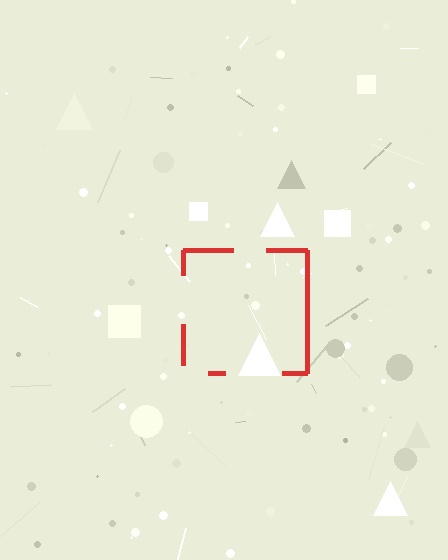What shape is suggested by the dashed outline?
The dashed outline suggests a square.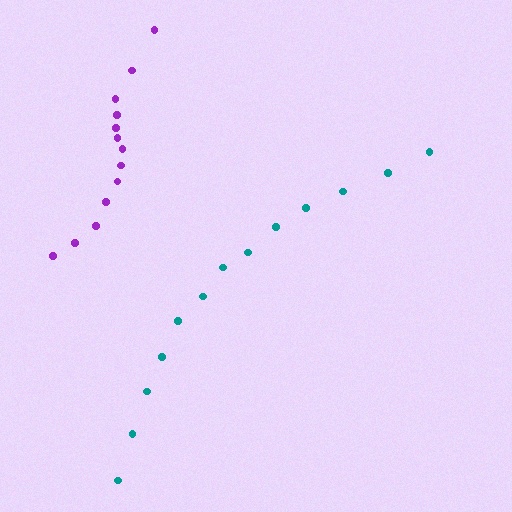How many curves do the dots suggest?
There are 2 distinct paths.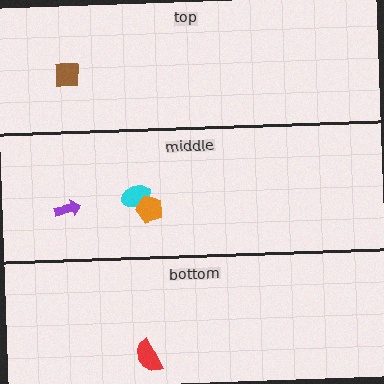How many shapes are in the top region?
1.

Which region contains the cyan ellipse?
The middle region.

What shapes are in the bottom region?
The red semicircle.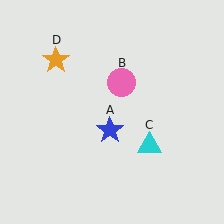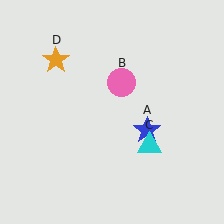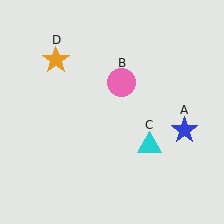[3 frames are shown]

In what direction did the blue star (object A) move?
The blue star (object A) moved right.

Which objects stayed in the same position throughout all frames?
Pink circle (object B) and cyan triangle (object C) and orange star (object D) remained stationary.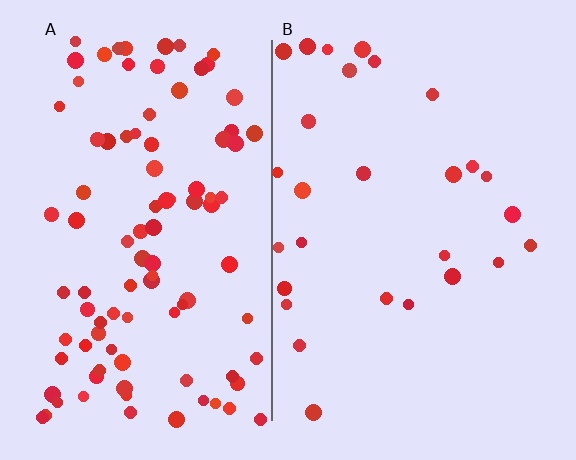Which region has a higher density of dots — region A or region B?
A (the left).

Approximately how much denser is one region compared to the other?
Approximately 3.5× — region A over region B.